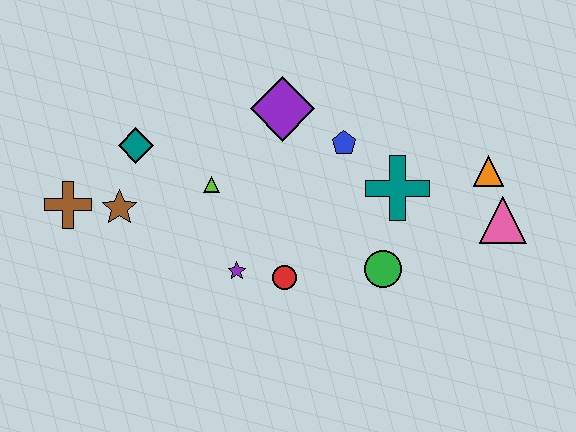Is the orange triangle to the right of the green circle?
Yes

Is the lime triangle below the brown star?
No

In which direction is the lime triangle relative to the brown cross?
The lime triangle is to the right of the brown cross.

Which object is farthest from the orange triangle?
The brown cross is farthest from the orange triangle.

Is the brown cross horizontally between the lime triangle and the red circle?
No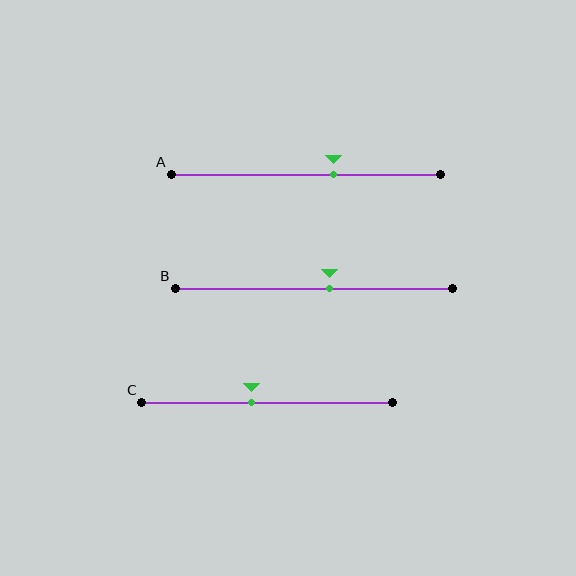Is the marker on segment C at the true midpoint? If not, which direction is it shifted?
No, the marker on segment C is shifted to the left by about 6% of the segment length.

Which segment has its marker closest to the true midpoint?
Segment B has its marker closest to the true midpoint.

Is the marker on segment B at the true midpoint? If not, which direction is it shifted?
No, the marker on segment B is shifted to the right by about 6% of the segment length.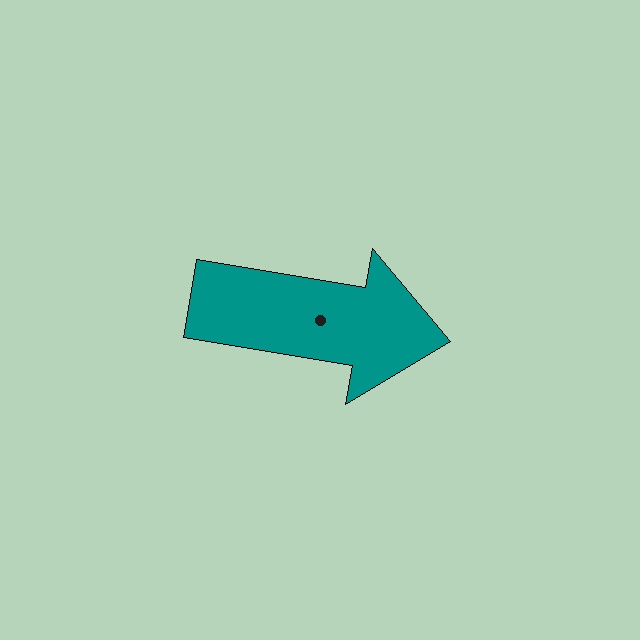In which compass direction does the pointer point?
East.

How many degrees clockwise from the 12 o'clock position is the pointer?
Approximately 99 degrees.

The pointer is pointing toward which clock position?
Roughly 3 o'clock.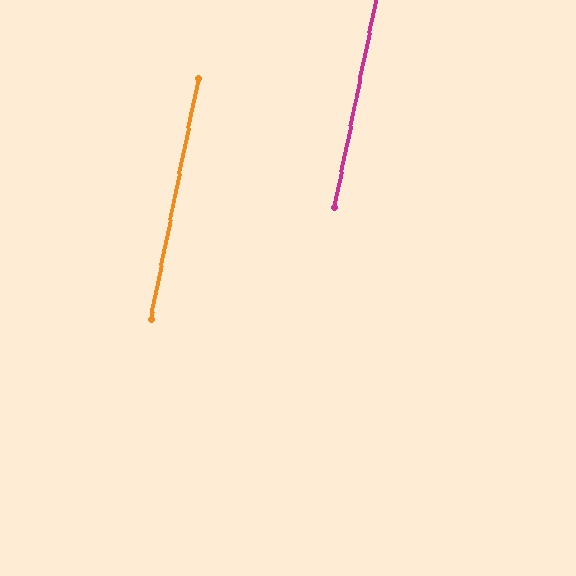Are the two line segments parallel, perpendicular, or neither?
Parallel — their directions differ by only 0.0°.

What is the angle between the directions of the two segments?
Approximately 0 degrees.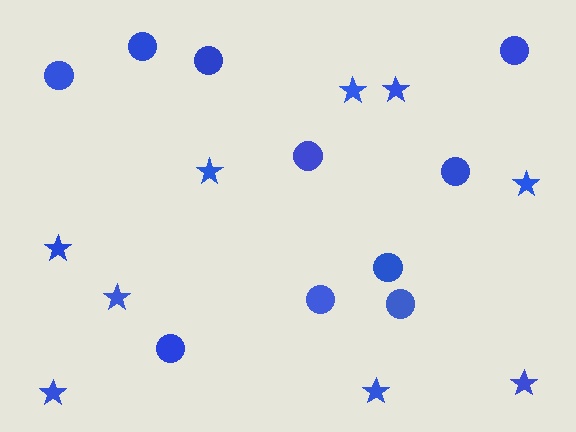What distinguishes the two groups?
There are 2 groups: one group of circles (10) and one group of stars (9).